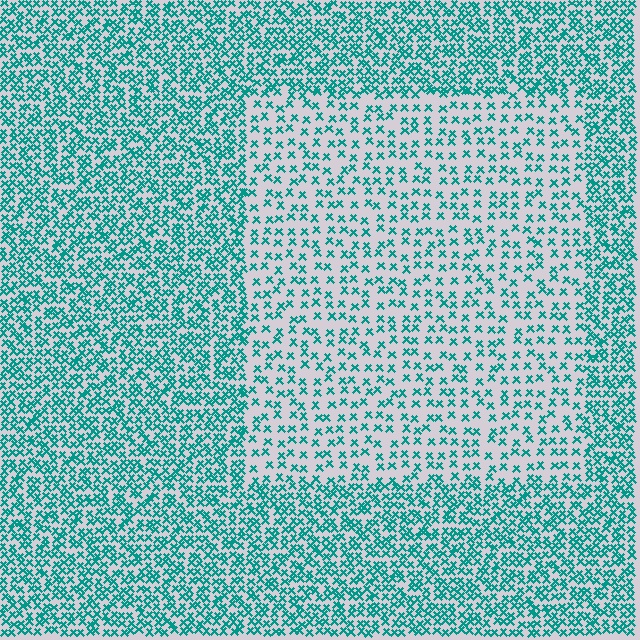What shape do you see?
I see a rectangle.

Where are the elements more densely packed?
The elements are more densely packed outside the rectangle boundary.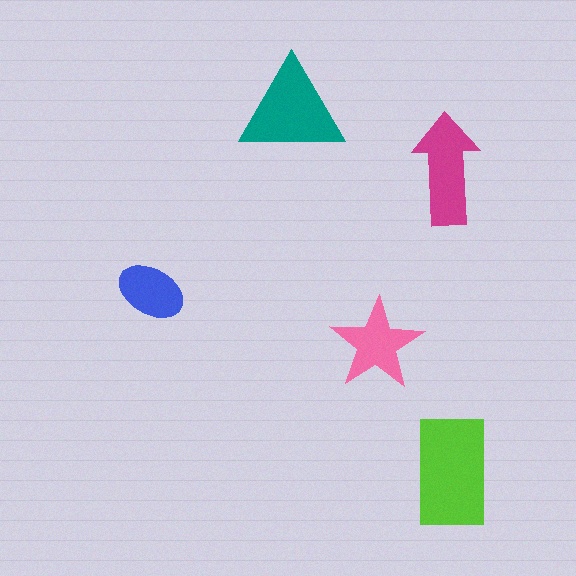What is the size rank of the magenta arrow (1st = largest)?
3rd.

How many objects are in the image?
There are 5 objects in the image.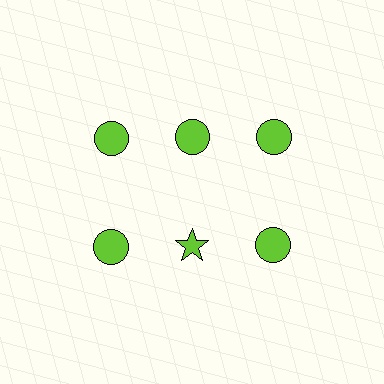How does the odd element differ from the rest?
It has a different shape: star instead of circle.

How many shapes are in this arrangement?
There are 6 shapes arranged in a grid pattern.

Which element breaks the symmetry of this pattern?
The lime star in the second row, second from left column breaks the symmetry. All other shapes are lime circles.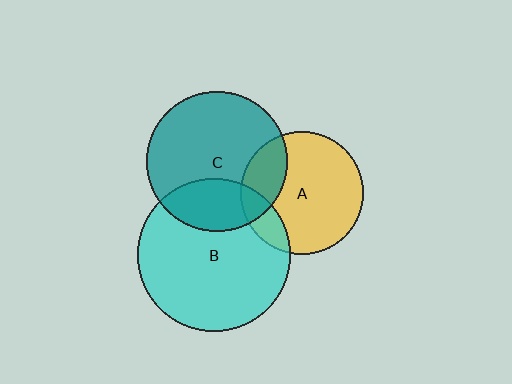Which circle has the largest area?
Circle B (cyan).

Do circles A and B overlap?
Yes.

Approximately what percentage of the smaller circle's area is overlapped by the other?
Approximately 15%.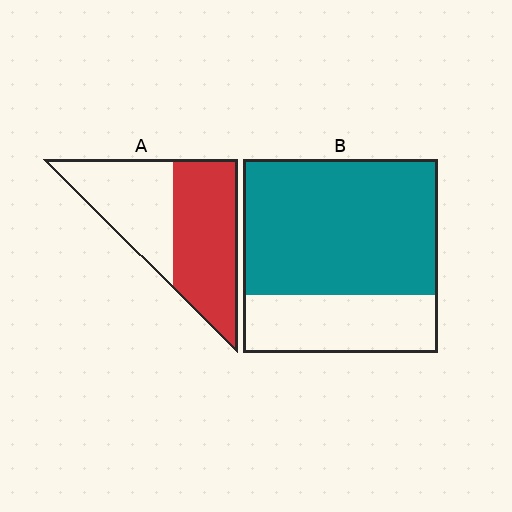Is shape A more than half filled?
Yes.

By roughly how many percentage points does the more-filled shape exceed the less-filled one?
By roughly 15 percentage points (B over A).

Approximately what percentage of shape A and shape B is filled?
A is approximately 55% and B is approximately 70%.